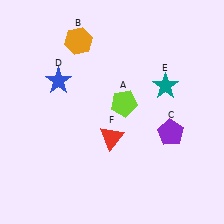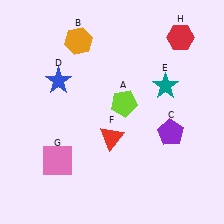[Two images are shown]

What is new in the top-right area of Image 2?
A red hexagon (H) was added in the top-right area of Image 2.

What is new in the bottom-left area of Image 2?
A pink square (G) was added in the bottom-left area of Image 2.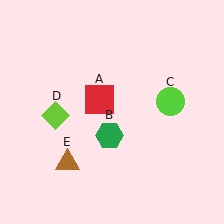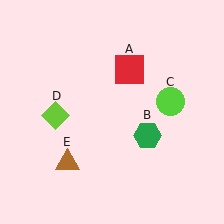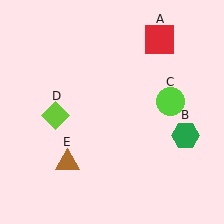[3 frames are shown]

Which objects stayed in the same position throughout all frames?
Lime circle (object C) and lime diamond (object D) and brown triangle (object E) remained stationary.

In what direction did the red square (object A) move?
The red square (object A) moved up and to the right.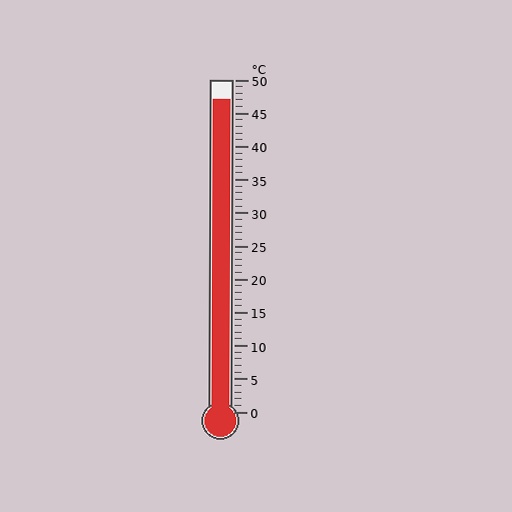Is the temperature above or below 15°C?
The temperature is above 15°C.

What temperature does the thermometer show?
The thermometer shows approximately 47°C.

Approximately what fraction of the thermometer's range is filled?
The thermometer is filled to approximately 95% of its range.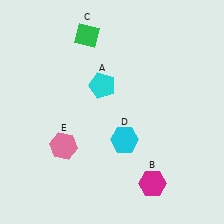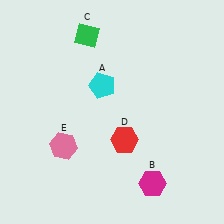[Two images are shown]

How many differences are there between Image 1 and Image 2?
There is 1 difference between the two images.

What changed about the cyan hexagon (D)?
In Image 1, D is cyan. In Image 2, it changed to red.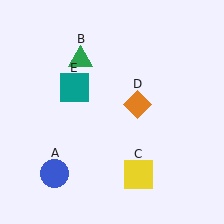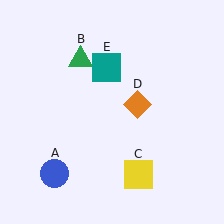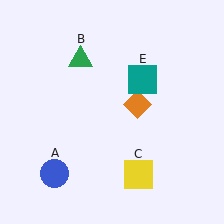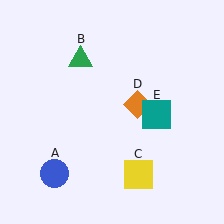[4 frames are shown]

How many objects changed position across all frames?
1 object changed position: teal square (object E).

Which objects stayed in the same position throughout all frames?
Blue circle (object A) and green triangle (object B) and yellow square (object C) and orange diamond (object D) remained stationary.